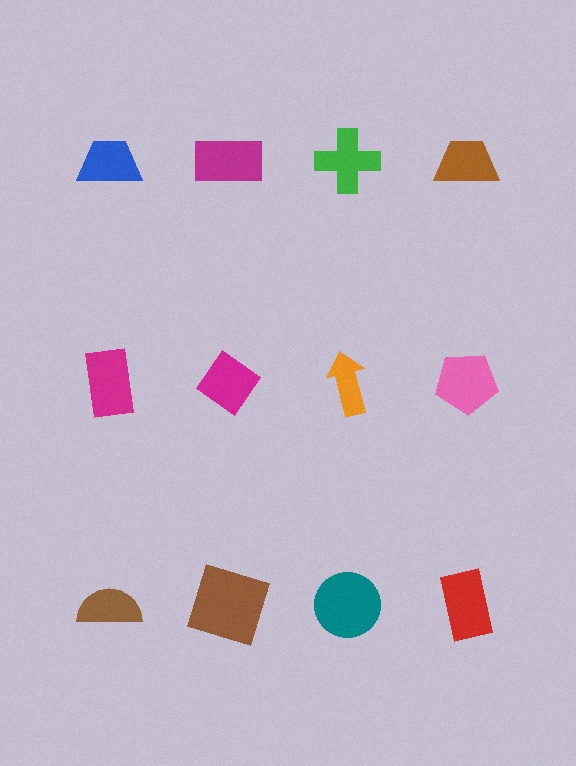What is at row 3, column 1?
A brown semicircle.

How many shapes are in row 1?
4 shapes.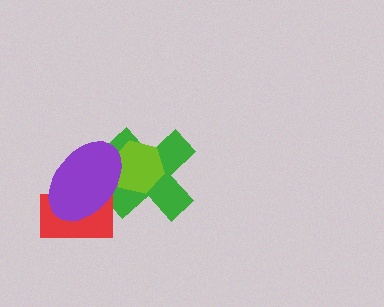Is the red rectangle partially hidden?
Yes, it is partially covered by another shape.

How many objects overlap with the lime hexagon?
2 objects overlap with the lime hexagon.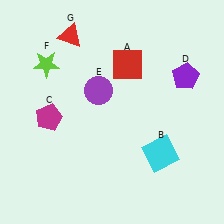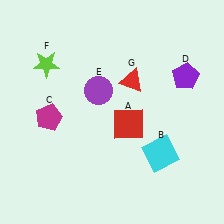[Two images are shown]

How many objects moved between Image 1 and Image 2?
2 objects moved between the two images.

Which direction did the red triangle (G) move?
The red triangle (G) moved right.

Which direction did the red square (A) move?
The red square (A) moved down.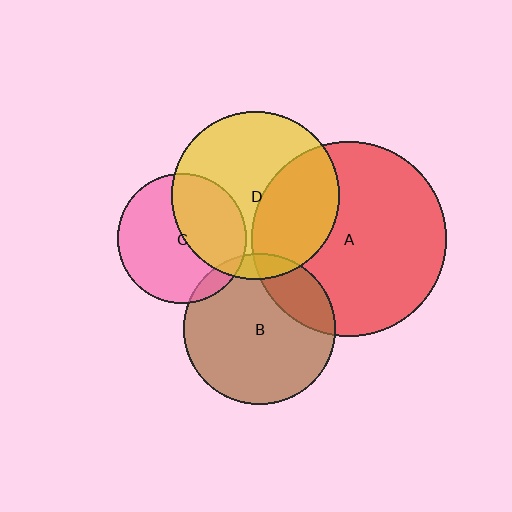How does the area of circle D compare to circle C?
Approximately 1.7 times.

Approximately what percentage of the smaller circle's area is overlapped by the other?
Approximately 10%.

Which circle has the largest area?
Circle A (red).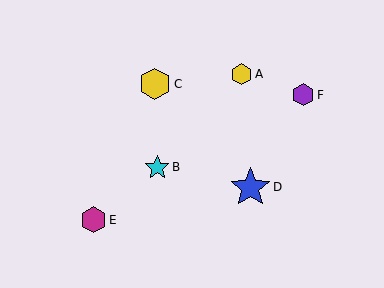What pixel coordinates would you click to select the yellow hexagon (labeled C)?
Click at (155, 84) to select the yellow hexagon C.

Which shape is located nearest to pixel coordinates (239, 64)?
The yellow hexagon (labeled A) at (242, 74) is nearest to that location.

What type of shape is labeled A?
Shape A is a yellow hexagon.